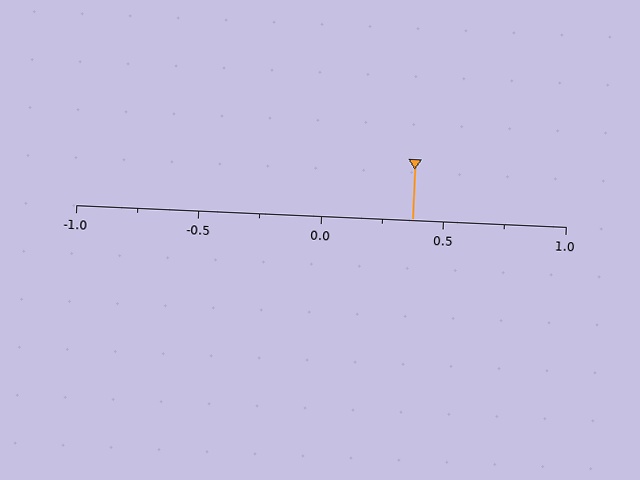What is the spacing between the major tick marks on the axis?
The major ticks are spaced 0.5 apart.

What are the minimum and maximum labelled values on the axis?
The axis runs from -1.0 to 1.0.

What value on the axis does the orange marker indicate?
The marker indicates approximately 0.38.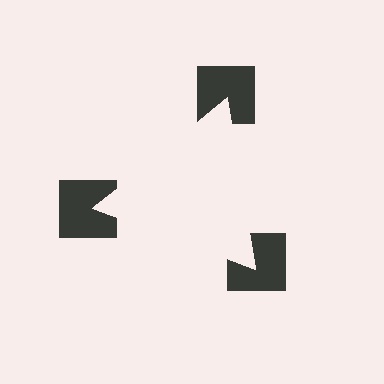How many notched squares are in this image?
There are 3 — one at each vertex of the illusory triangle.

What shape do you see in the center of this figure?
An illusory triangle — its edges are inferred from the aligned wedge cuts in the notched squares, not physically drawn.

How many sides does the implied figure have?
3 sides.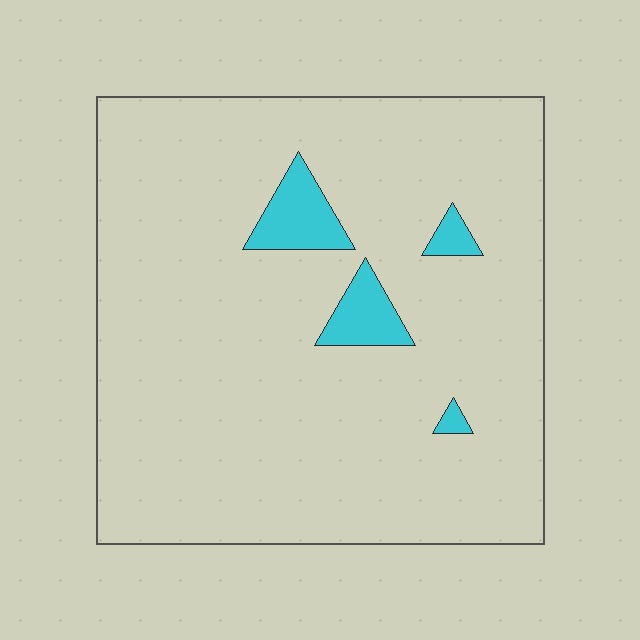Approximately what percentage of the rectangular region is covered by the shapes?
Approximately 5%.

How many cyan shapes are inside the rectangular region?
4.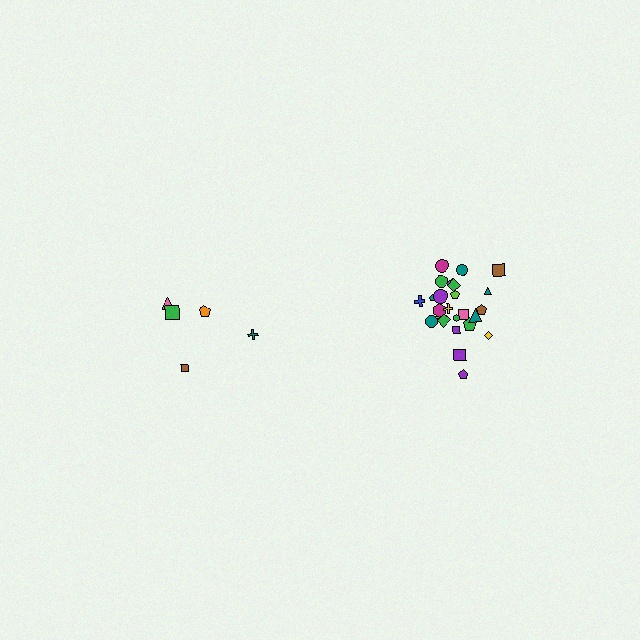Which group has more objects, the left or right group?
The right group.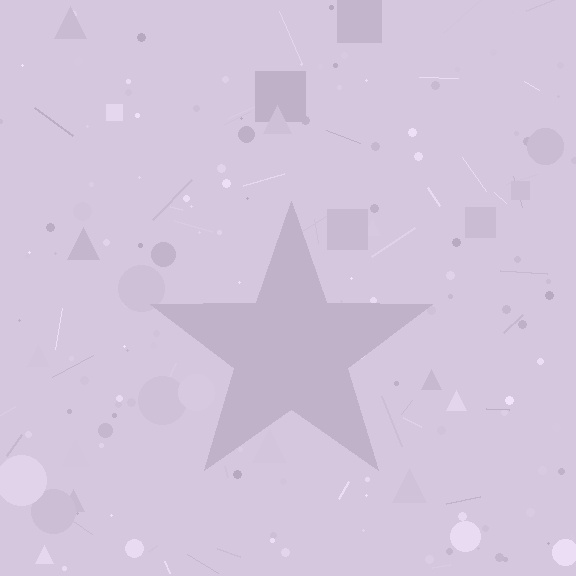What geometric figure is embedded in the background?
A star is embedded in the background.